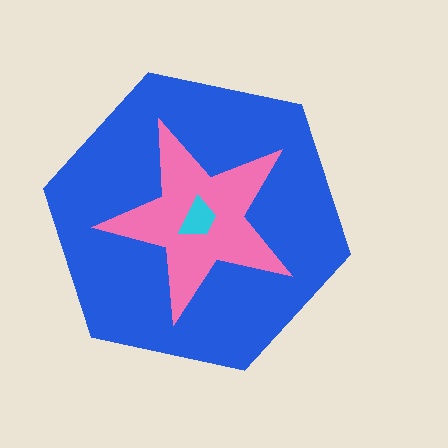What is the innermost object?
The cyan trapezoid.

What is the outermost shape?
The blue hexagon.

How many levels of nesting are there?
3.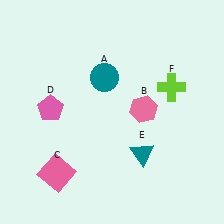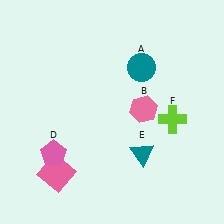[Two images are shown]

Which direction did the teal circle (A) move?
The teal circle (A) moved right.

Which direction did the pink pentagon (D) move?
The pink pentagon (D) moved down.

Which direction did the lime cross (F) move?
The lime cross (F) moved down.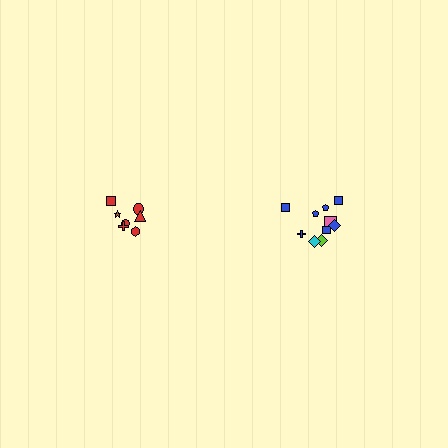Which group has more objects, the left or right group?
The right group.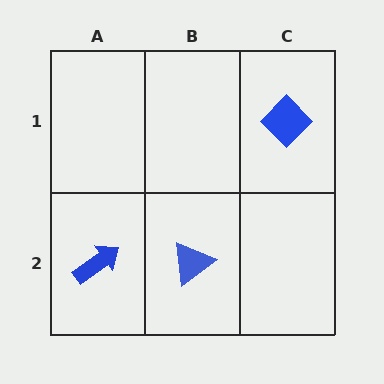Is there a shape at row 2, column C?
No, that cell is empty.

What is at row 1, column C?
A blue diamond.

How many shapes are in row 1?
1 shape.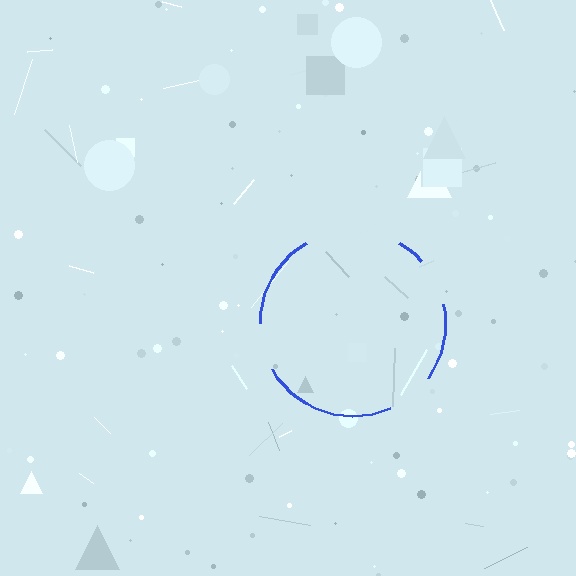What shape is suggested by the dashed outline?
The dashed outline suggests a circle.